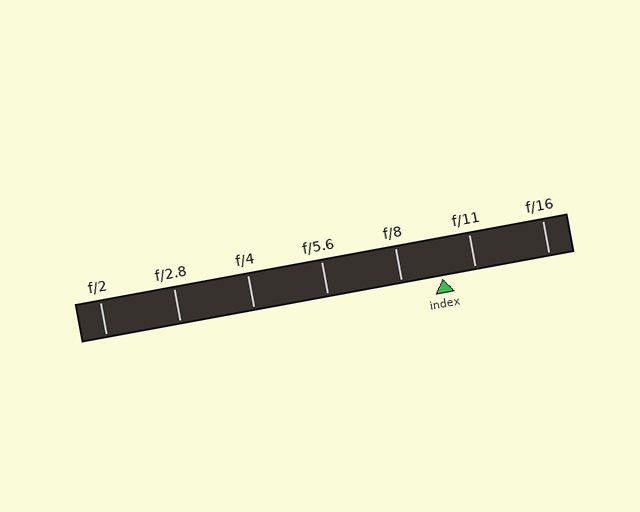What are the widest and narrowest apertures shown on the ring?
The widest aperture shown is f/2 and the narrowest is f/16.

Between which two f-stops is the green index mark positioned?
The index mark is between f/8 and f/11.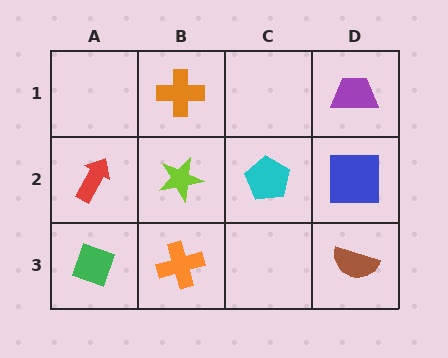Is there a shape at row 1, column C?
No, that cell is empty.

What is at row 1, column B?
An orange cross.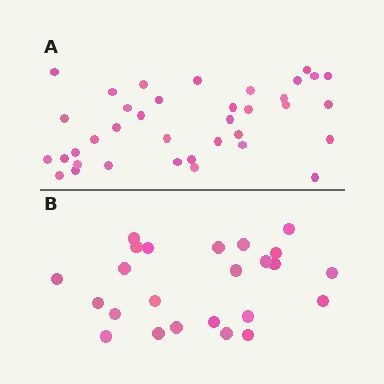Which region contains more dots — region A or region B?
Region A (the top region) has more dots.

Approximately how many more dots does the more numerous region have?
Region A has approximately 15 more dots than region B.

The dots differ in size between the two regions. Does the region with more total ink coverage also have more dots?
No. Region B has more total ink coverage because its dots are larger, but region A actually contains more individual dots. Total area can be misleading — the number of items is what matters here.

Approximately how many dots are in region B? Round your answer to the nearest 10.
About 20 dots. (The exact count is 24, which rounds to 20.)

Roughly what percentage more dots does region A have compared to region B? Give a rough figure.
About 55% more.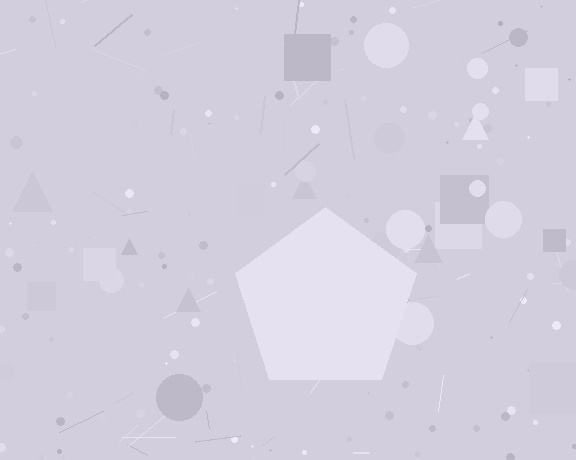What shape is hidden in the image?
A pentagon is hidden in the image.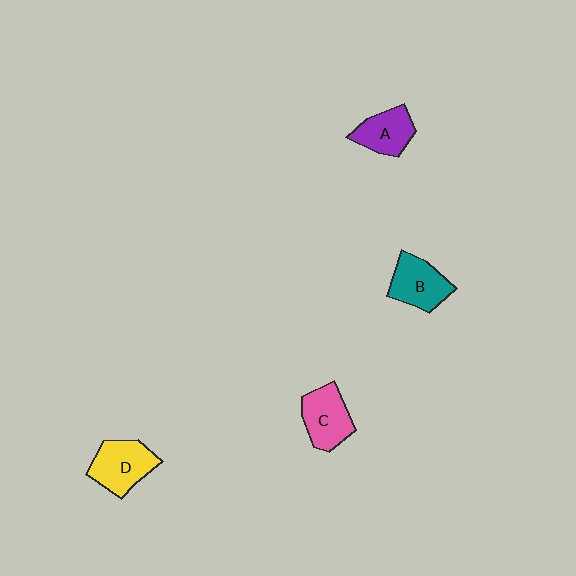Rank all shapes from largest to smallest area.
From largest to smallest: D (yellow), C (pink), B (teal), A (purple).